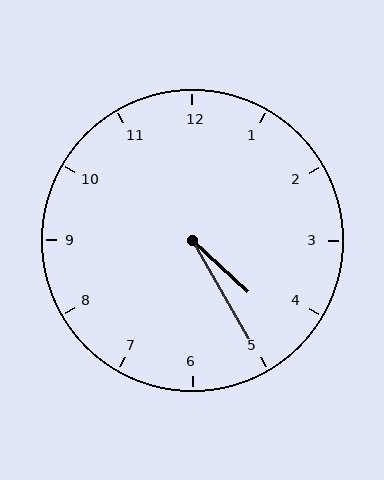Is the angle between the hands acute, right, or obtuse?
It is acute.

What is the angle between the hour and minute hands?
Approximately 18 degrees.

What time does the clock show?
4:25.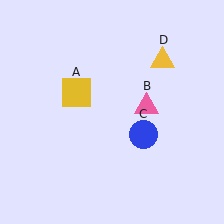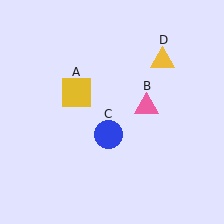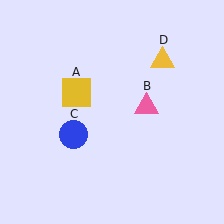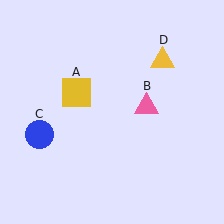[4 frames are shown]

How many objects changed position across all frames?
1 object changed position: blue circle (object C).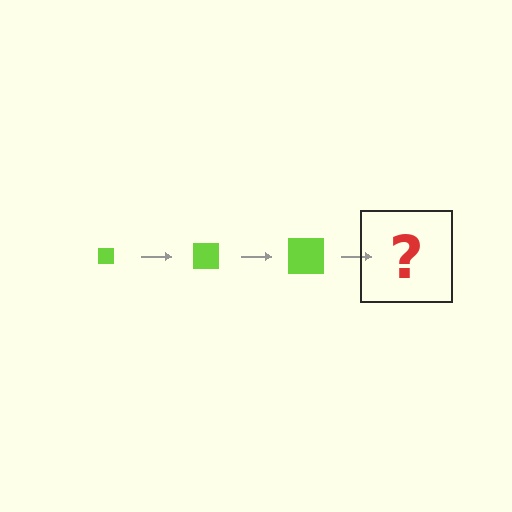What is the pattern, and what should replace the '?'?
The pattern is that the square gets progressively larger each step. The '?' should be a lime square, larger than the previous one.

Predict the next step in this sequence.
The next step is a lime square, larger than the previous one.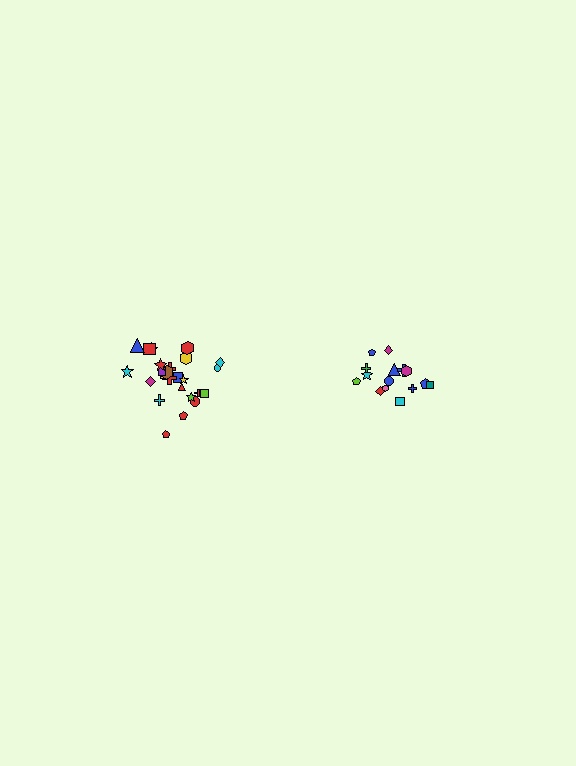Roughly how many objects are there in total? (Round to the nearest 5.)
Roughly 40 objects in total.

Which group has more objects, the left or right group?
The left group.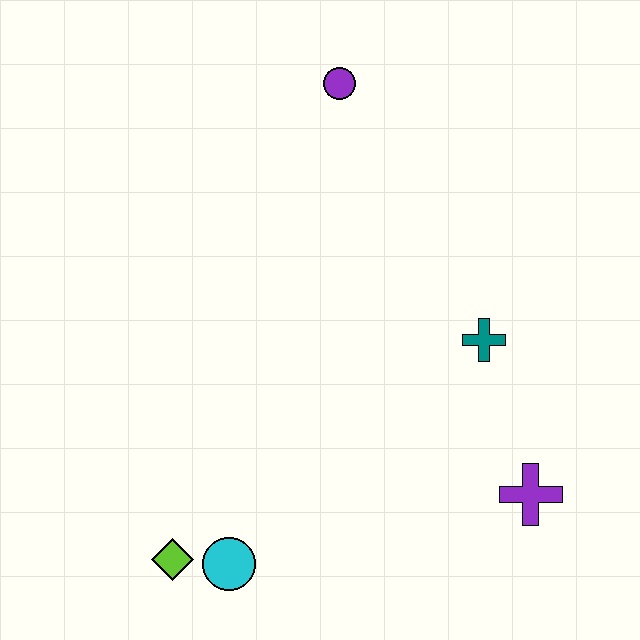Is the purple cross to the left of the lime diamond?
No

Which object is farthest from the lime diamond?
The purple circle is farthest from the lime diamond.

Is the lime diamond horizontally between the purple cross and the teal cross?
No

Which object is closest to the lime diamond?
The cyan circle is closest to the lime diamond.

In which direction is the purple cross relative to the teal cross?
The purple cross is below the teal cross.